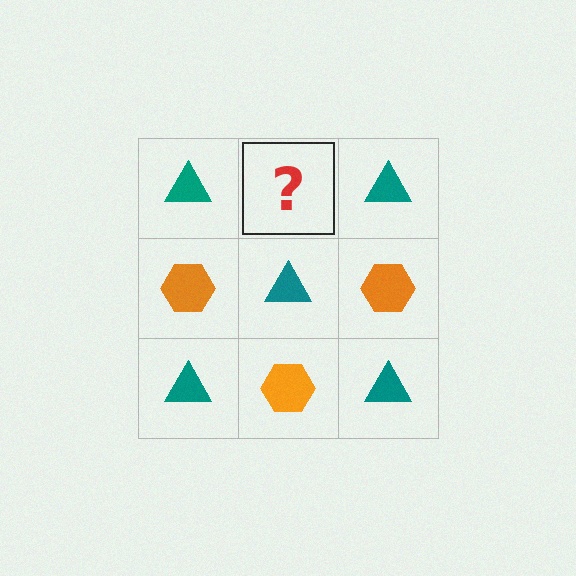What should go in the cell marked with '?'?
The missing cell should contain an orange hexagon.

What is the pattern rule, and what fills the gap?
The rule is that it alternates teal triangle and orange hexagon in a checkerboard pattern. The gap should be filled with an orange hexagon.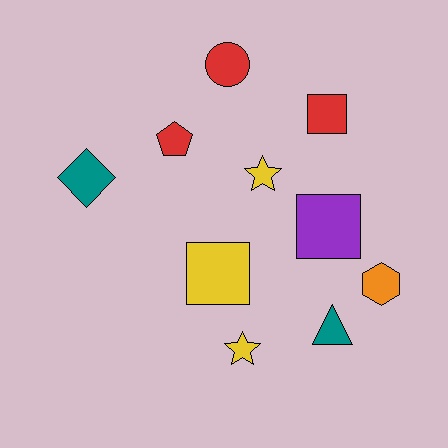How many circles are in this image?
There is 1 circle.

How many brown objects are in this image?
There are no brown objects.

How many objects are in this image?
There are 10 objects.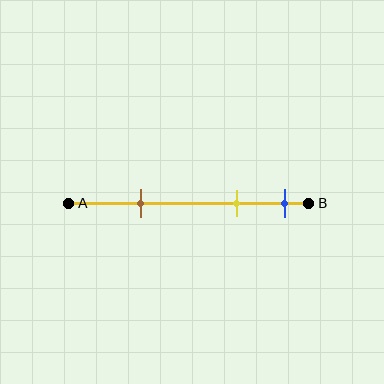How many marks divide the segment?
There are 3 marks dividing the segment.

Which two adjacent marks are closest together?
The yellow and blue marks are the closest adjacent pair.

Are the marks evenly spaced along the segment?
No, the marks are not evenly spaced.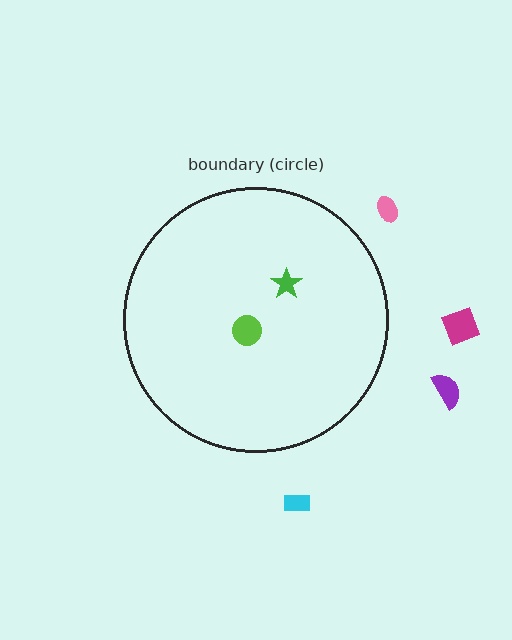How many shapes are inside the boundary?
2 inside, 4 outside.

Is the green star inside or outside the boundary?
Inside.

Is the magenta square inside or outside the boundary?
Outside.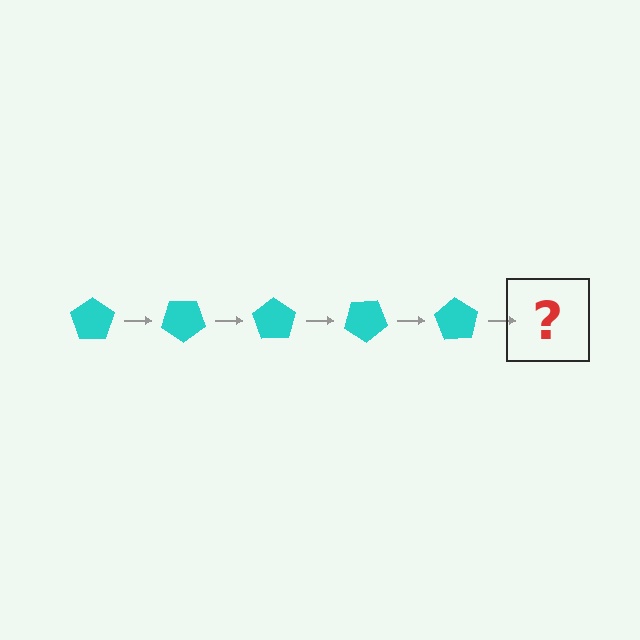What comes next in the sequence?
The next element should be a cyan pentagon rotated 175 degrees.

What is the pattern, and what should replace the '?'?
The pattern is that the pentagon rotates 35 degrees each step. The '?' should be a cyan pentagon rotated 175 degrees.